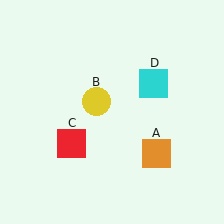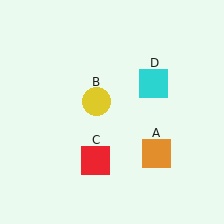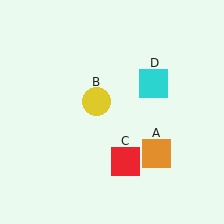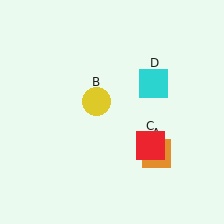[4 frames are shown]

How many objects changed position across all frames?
1 object changed position: red square (object C).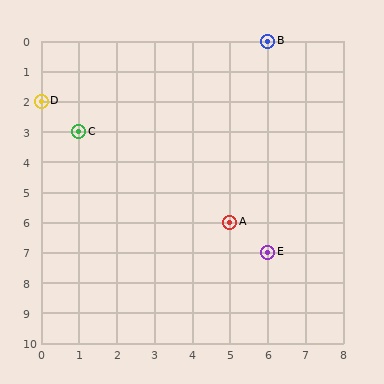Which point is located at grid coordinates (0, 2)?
Point D is at (0, 2).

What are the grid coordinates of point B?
Point B is at grid coordinates (6, 0).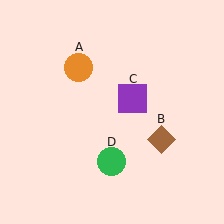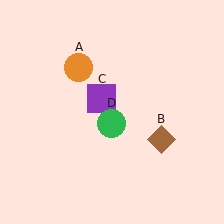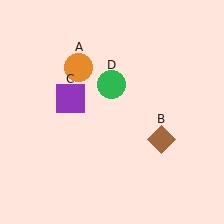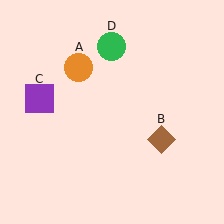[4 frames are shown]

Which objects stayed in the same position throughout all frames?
Orange circle (object A) and brown diamond (object B) remained stationary.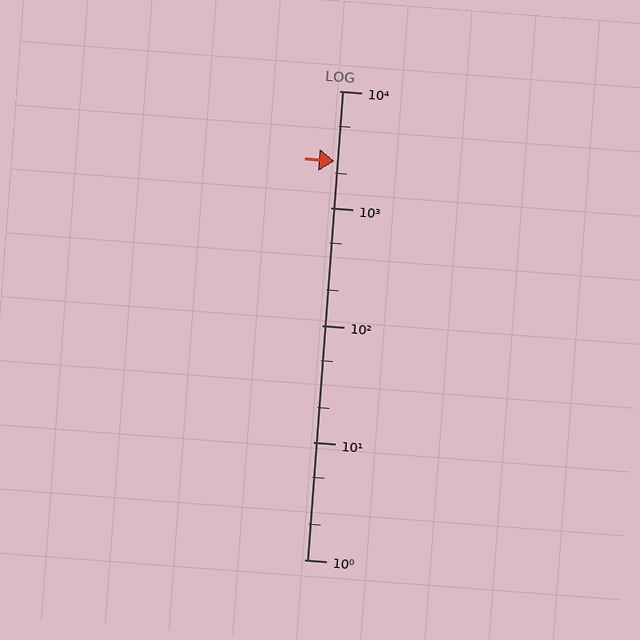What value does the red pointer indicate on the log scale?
The pointer indicates approximately 2500.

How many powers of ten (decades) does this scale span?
The scale spans 4 decades, from 1 to 10000.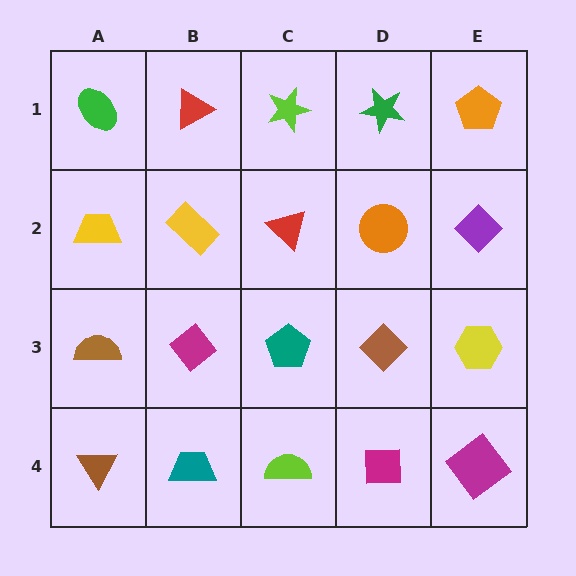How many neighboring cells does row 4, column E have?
2.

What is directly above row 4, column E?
A yellow hexagon.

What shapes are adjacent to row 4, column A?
A brown semicircle (row 3, column A), a teal trapezoid (row 4, column B).